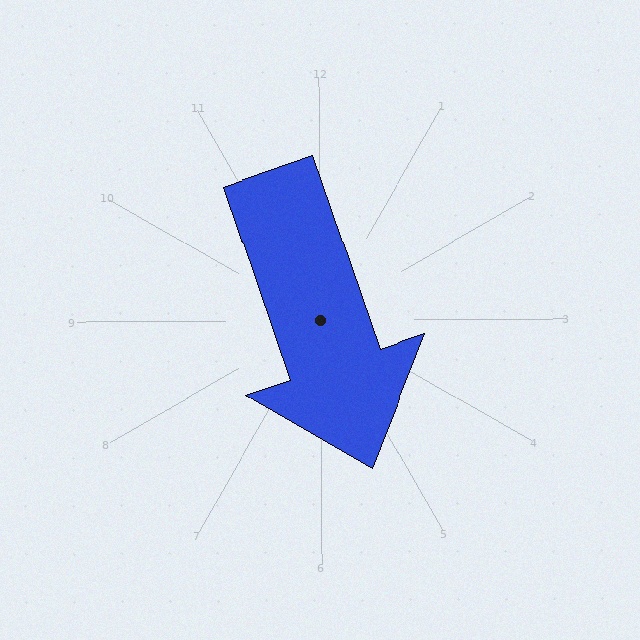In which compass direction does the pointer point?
South.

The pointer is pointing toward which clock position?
Roughly 5 o'clock.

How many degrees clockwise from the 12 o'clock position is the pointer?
Approximately 161 degrees.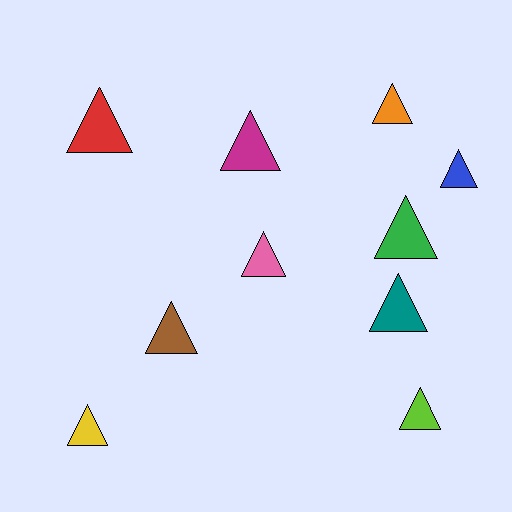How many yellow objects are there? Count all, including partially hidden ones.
There is 1 yellow object.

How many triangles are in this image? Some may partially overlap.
There are 10 triangles.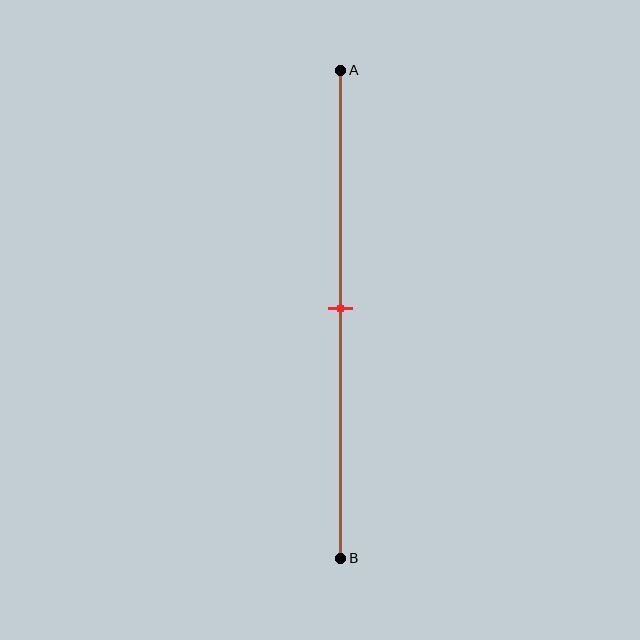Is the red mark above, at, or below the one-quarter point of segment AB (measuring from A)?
The red mark is below the one-quarter point of segment AB.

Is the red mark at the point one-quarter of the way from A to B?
No, the mark is at about 50% from A, not at the 25% one-quarter point.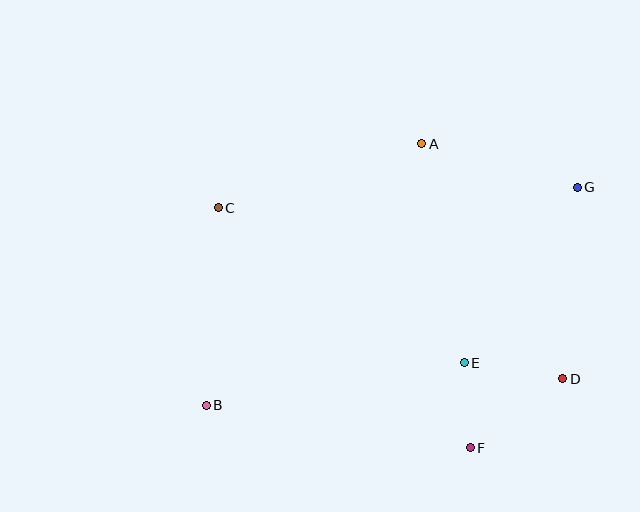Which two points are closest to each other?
Points E and F are closest to each other.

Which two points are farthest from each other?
Points B and G are farthest from each other.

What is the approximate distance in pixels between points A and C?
The distance between A and C is approximately 213 pixels.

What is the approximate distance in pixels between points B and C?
The distance between B and C is approximately 198 pixels.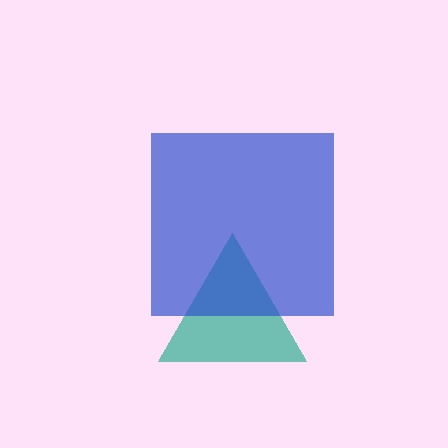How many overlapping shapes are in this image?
There are 2 overlapping shapes in the image.